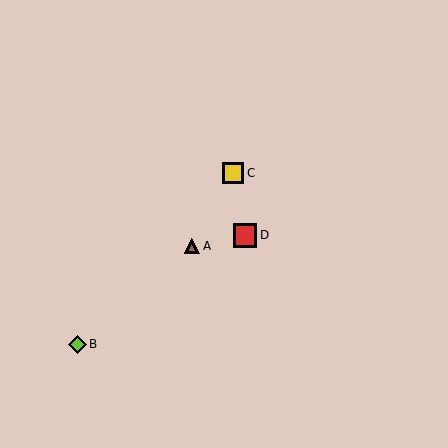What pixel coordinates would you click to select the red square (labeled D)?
Click at (245, 235) to select the red square D.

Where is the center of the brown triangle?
The center of the brown triangle is at (192, 246).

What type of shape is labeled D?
Shape D is a red square.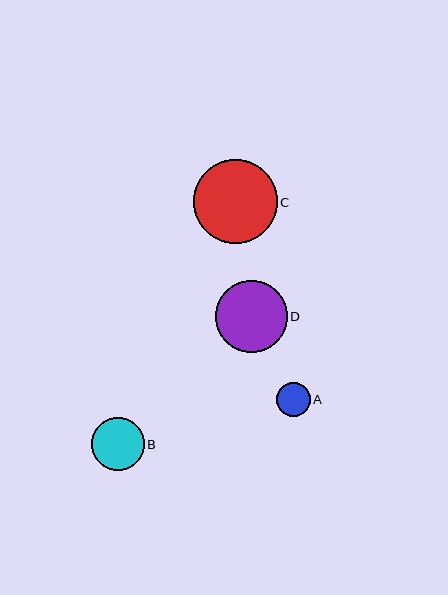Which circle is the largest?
Circle C is the largest with a size of approximately 84 pixels.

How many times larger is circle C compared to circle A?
Circle C is approximately 2.5 times the size of circle A.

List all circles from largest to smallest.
From largest to smallest: C, D, B, A.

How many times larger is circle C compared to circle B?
Circle C is approximately 1.6 times the size of circle B.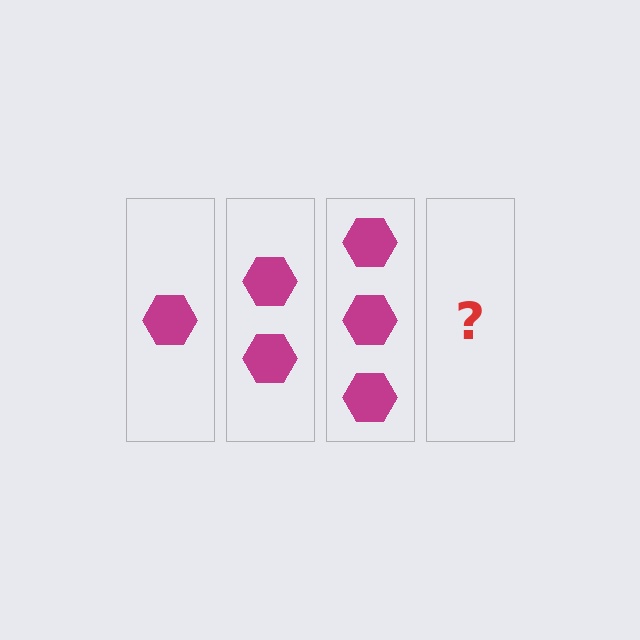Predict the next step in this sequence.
The next step is 4 hexagons.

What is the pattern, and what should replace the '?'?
The pattern is that each step adds one more hexagon. The '?' should be 4 hexagons.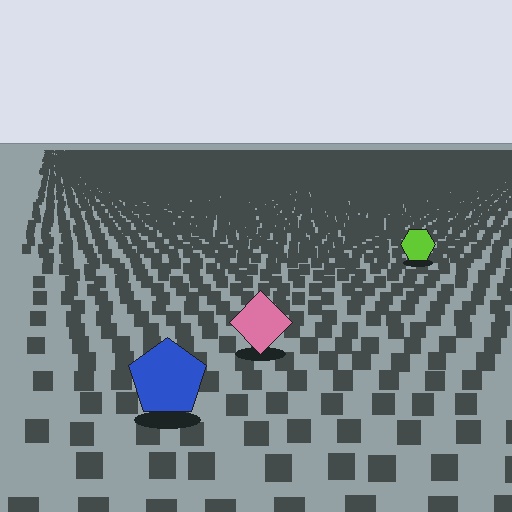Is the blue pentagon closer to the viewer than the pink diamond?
Yes. The blue pentagon is closer — you can tell from the texture gradient: the ground texture is coarser near it.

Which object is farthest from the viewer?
The lime hexagon is farthest from the viewer. It appears smaller and the ground texture around it is denser.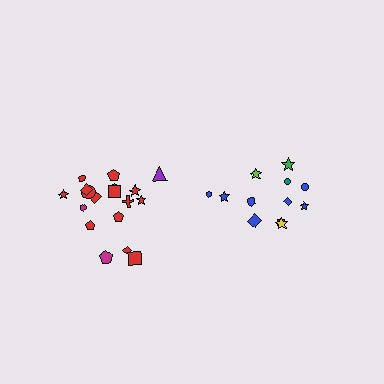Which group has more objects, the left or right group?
The left group.